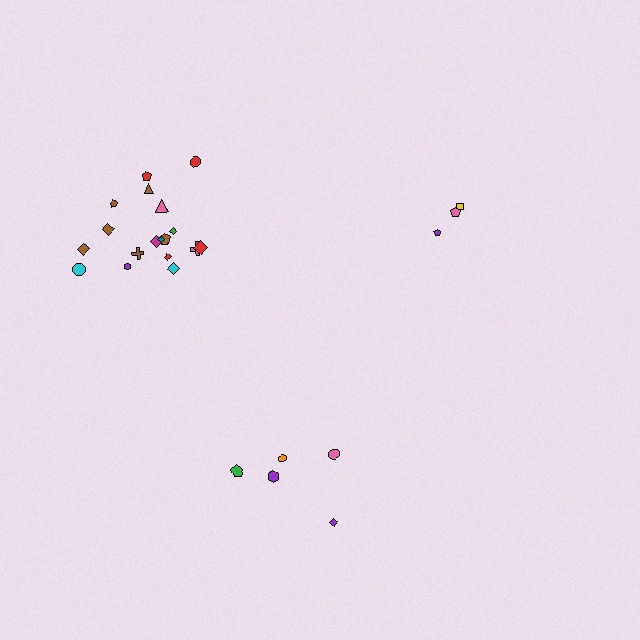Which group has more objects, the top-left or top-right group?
The top-left group.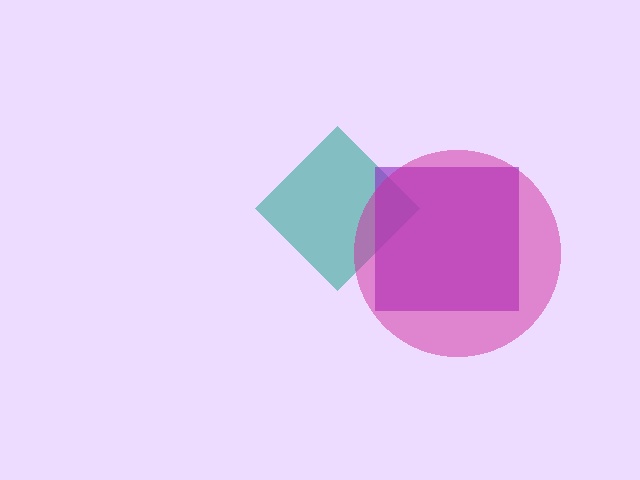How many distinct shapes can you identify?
There are 3 distinct shapes: a teal diamond, a purple square, a magenta circle.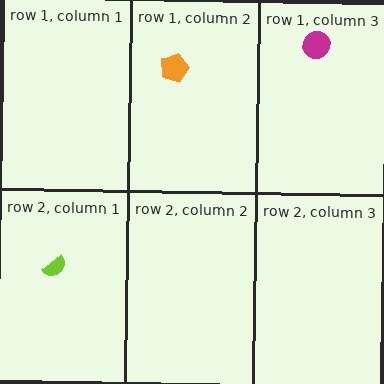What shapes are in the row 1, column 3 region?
The magenta circle.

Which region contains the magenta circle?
The row 1, column 3 region.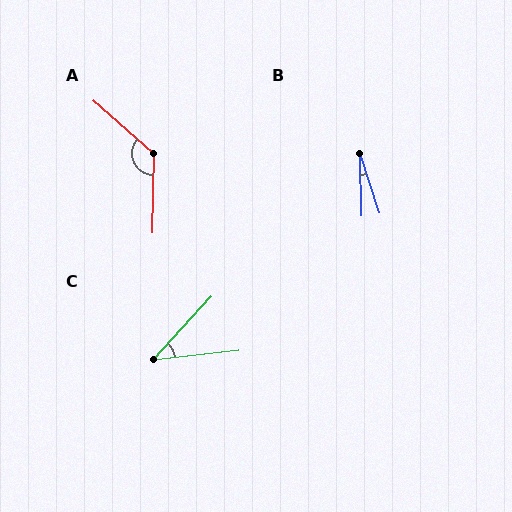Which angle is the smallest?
B, at approximately 17 degrees.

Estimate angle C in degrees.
Approximately 41 degrees.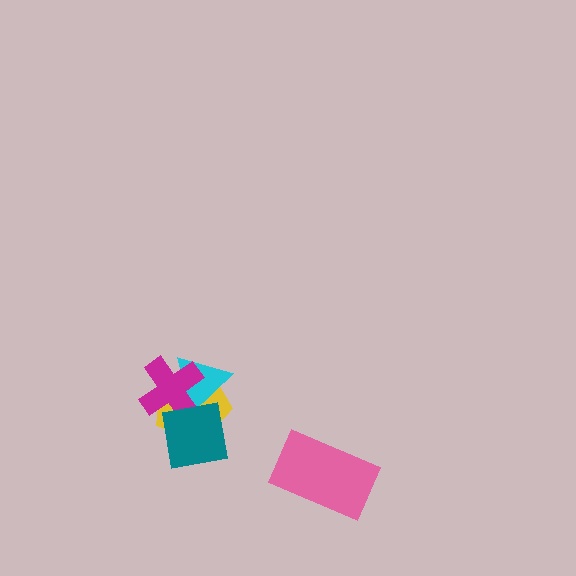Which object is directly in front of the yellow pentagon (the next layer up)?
The cyan triangle is directly in front of the yellow pentagon.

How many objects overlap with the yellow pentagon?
3 objects overlap with the yellow pentagon.